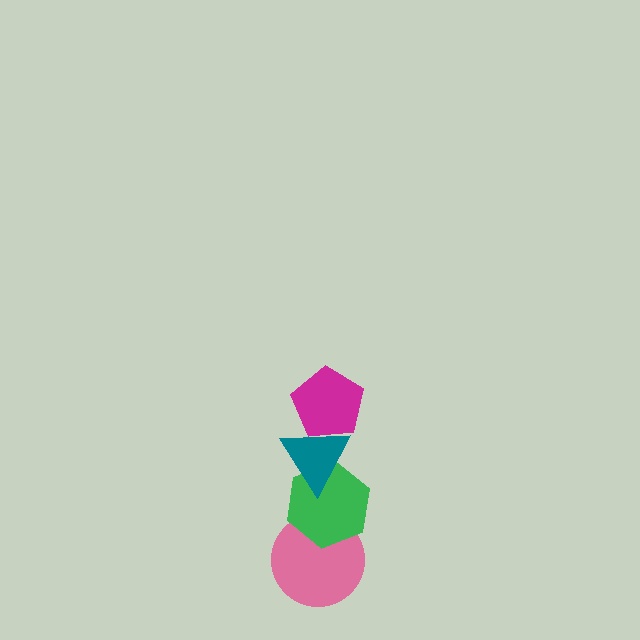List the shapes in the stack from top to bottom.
From top to bottom: the magenta pentagon, the teal triangle, the green hexagon, the pink circle.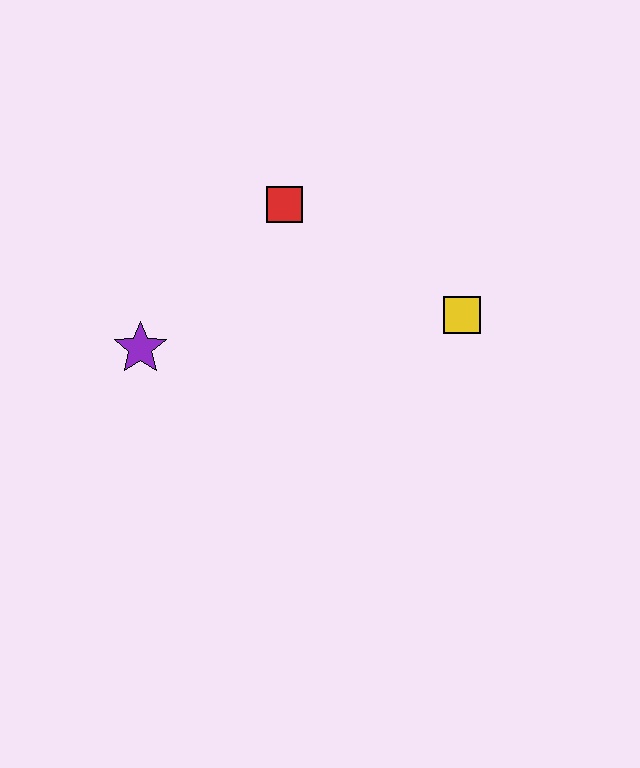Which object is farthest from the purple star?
The yellow square is farthest from the purple star.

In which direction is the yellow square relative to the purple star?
The yellow square is to the right of the purple star.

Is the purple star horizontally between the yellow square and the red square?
No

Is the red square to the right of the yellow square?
No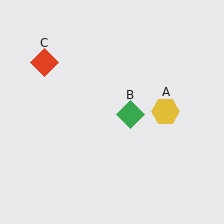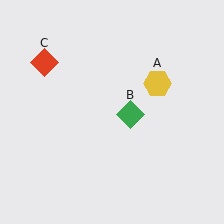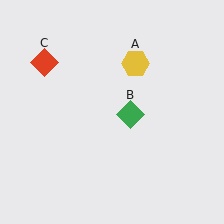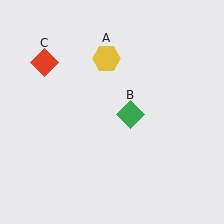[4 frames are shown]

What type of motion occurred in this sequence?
The yellow hexagon (object A) rotated counterclockwise around the center of the scene.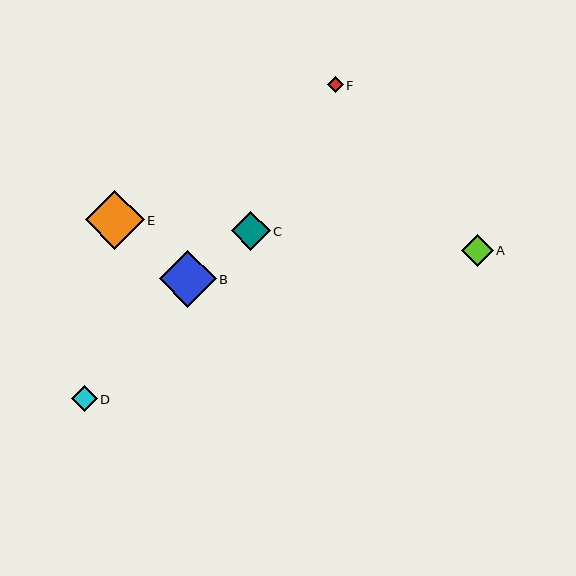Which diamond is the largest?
Diamond E is the largest with a size of approximately 59 pixels.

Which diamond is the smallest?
Diamond F is the smallest with a size of approximately 16 pixels.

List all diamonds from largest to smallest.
From largest to smallest: E, B, C, A, D, F.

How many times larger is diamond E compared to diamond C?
Diamond E is approximately 1.5 times the size of diamond C.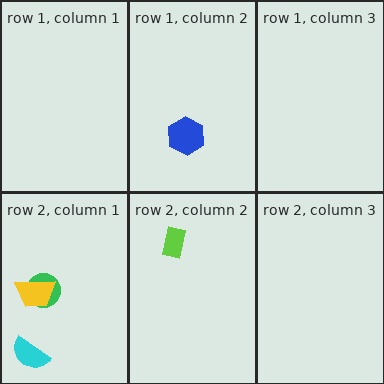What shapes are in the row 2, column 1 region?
The green circle, the yellow trapezoid, the cyan semicircle.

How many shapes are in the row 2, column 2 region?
1.